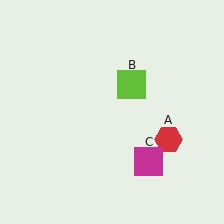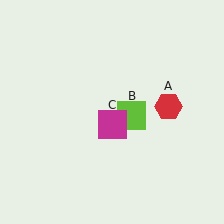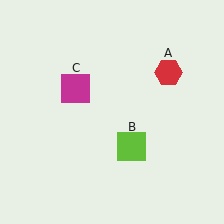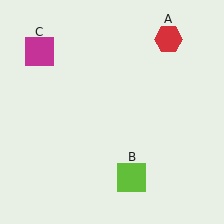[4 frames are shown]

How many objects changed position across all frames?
3 objects changed position: red hexagon (object A), lime square (object B), magenta square (object C).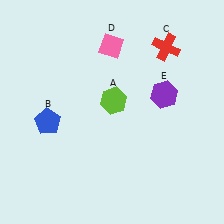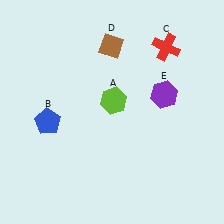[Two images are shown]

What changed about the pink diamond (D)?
In Image 1, D is pink. In Image 2, it changed to brown.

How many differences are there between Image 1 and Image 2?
There is 1 difference between the two images.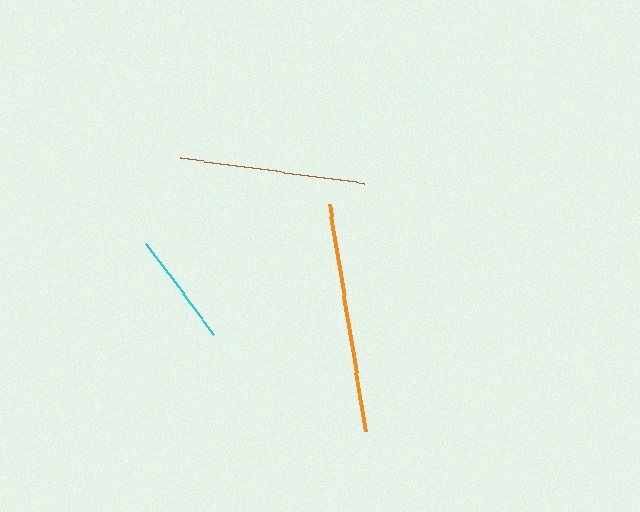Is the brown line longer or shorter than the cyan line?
The brown line is longer than the cyan line.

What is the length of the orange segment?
The orange segment is approximately 229 pixels long.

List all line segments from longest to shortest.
From longest to shortest: orange, brown, cyan.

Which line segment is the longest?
The orange line is the longest at approximately 229 pixels.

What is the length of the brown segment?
The brown segment is approximately 185 pixels long.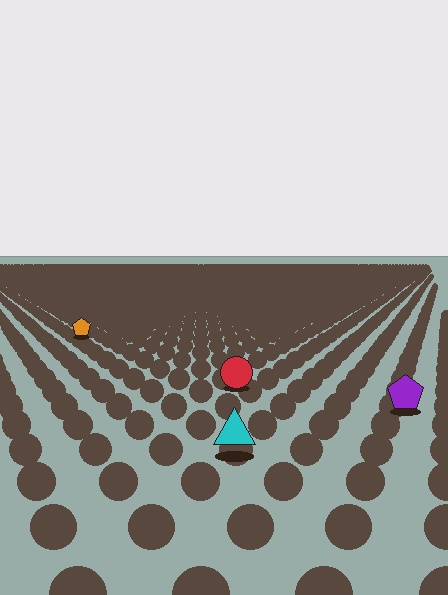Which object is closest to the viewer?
The cyan triangle is closest. The texture marks near it are larger and more spread out.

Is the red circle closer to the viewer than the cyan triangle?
No. The cyan triangle is closer — you can tell from the texture gradient: the ground texture is coarser near it.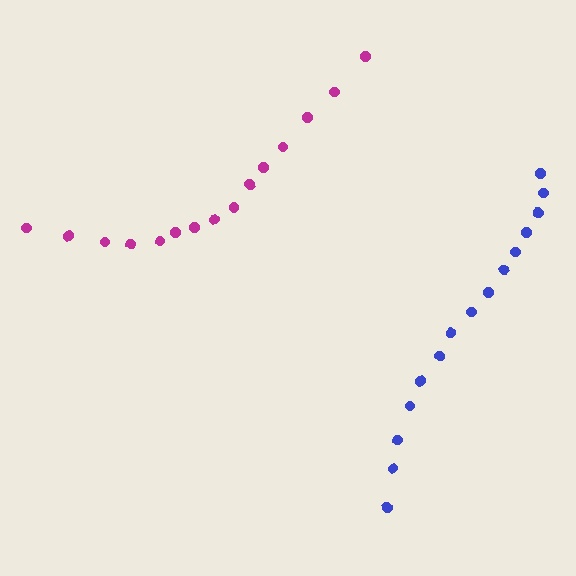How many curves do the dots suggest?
There are 2 distinct paths.